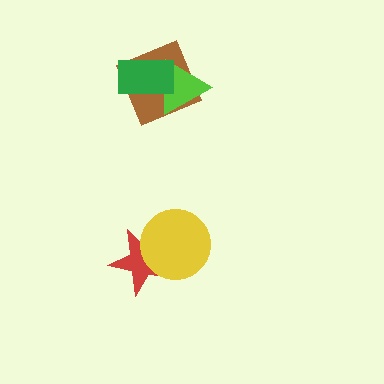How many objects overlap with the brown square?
2 objects overlap with the brown square.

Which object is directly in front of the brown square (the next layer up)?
The lime triangle is directly in front of the brown square.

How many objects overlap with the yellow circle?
1 object overlaps with the yellow circle.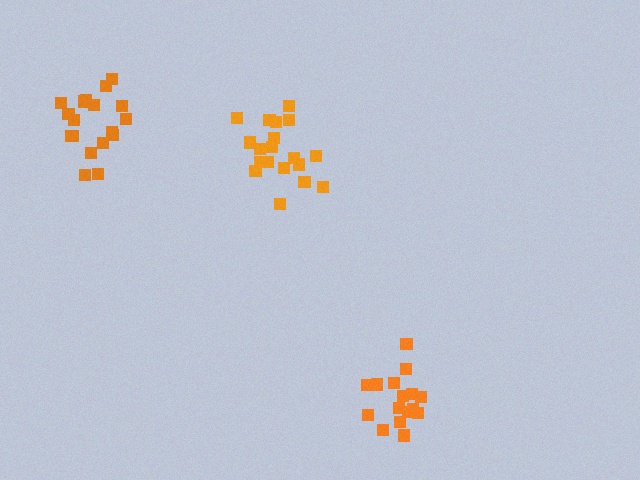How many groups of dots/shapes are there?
There are 3 groups.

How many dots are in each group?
Group 1: 18 dots, Group 2: 19 dots, Group 3: 17 dots (54 total).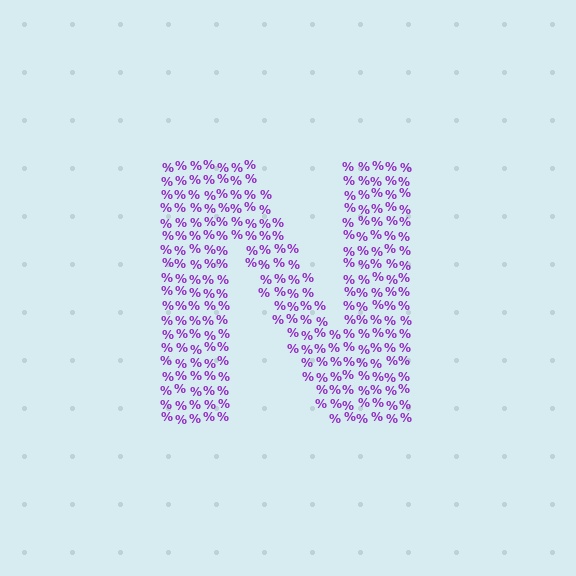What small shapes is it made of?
It is made of small percent signs.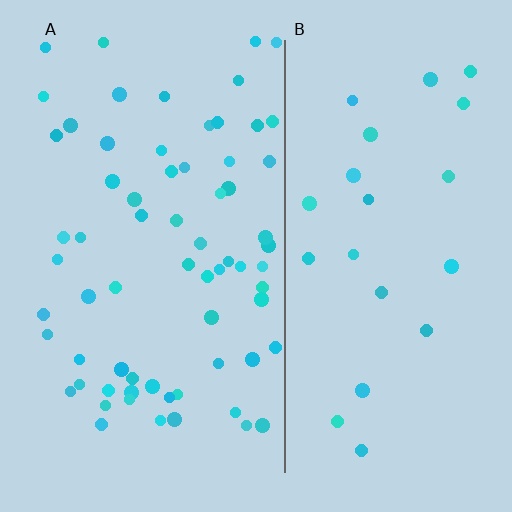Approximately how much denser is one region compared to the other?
Approximately 3.0× — region A over region B.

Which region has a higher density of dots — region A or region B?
A (the left).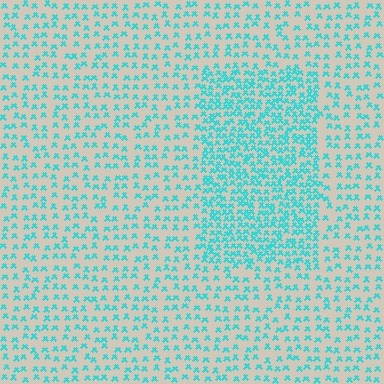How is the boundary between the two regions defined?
The boundary is defined by a change in element density (approximately 2.1x ratio). All elements are the same color, size, and shape.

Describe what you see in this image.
The image contains small cyan elements arranged at two different densities. A rectangle-shaped region is visible where the elements are more densely packed than the surrounding area.